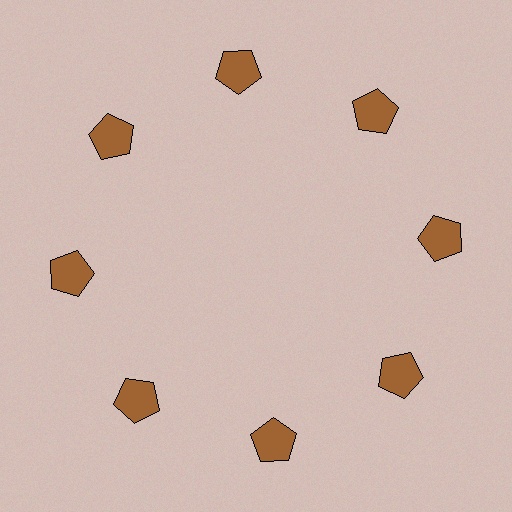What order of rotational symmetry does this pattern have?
This pattern has 8-fold rotational symmetry.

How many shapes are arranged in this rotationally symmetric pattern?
There are 8 shapes, arranged in 8 groups of 1.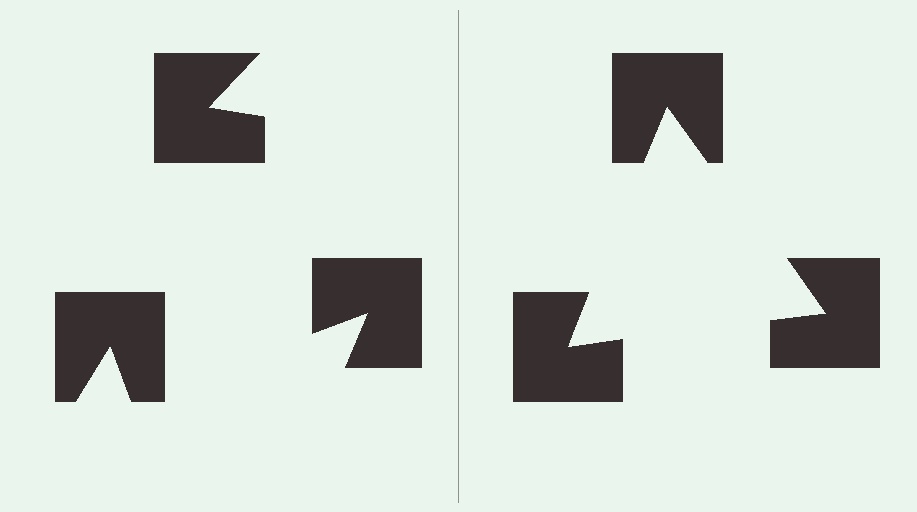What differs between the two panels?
The notched squares are positioned identically on both sides; only the wedge orientations differ. On the right they align to a triangle; on the left they are misaligned.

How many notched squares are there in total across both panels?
6 — 3 on each side.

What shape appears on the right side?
An illusory triangle.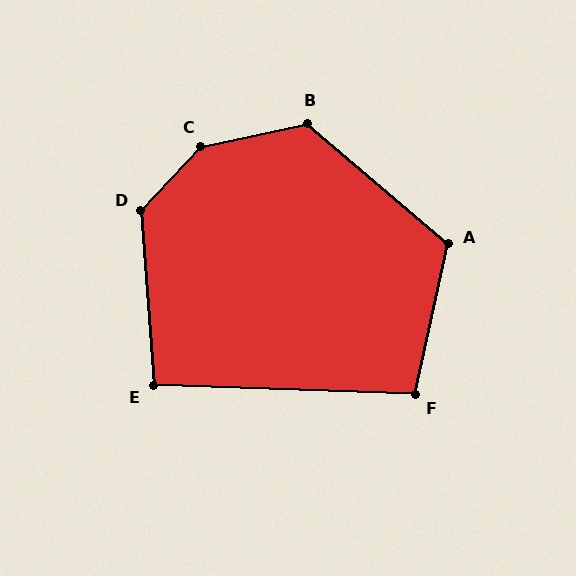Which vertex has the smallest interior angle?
E, at approximately 96 degrees.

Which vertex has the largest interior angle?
C, at approximately 145 degrees.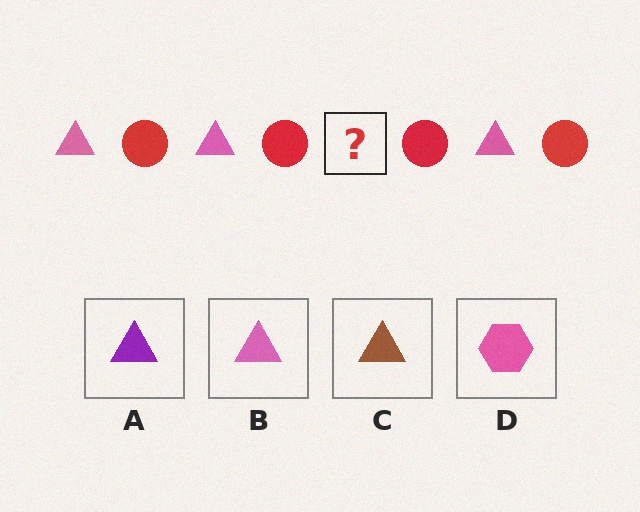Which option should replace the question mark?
Option B.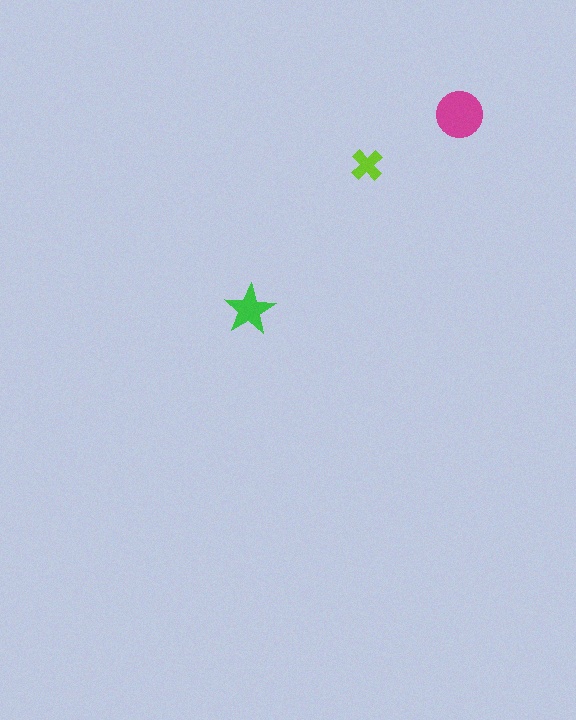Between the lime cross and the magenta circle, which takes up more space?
The magenta circle.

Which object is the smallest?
The lime cross.